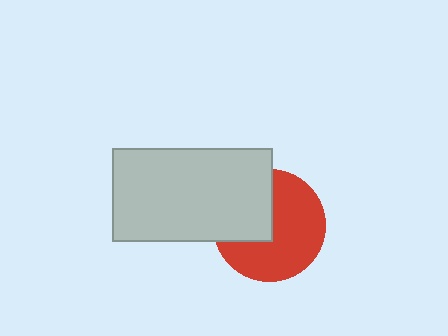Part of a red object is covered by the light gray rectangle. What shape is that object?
It is a circle.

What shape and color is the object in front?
The object in front is a light gray rectangle.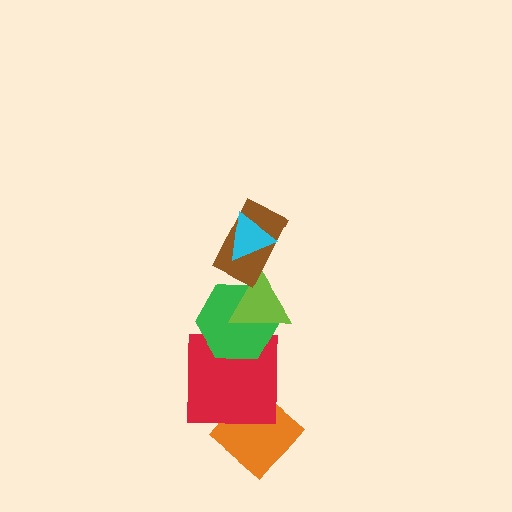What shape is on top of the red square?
The green hexagon is on top of the red square.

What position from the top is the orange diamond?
The orange diamond is 6th from the top.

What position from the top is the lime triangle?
The lime triangle is 3rd from the top.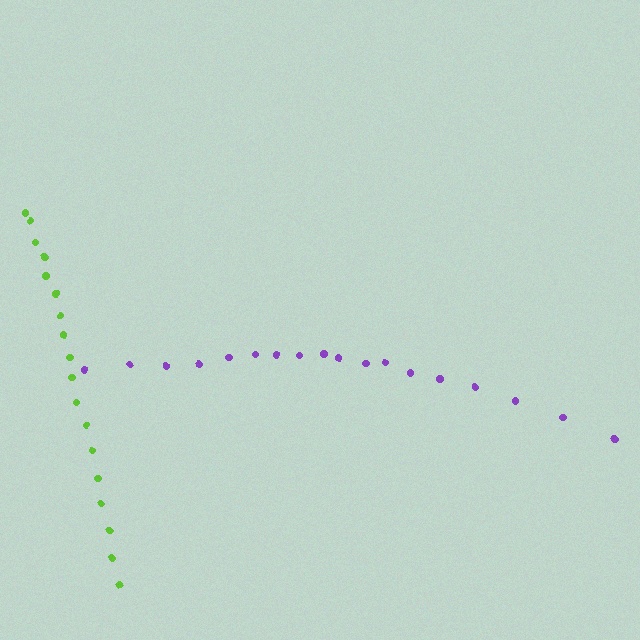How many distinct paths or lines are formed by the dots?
There are 2 distinct paths.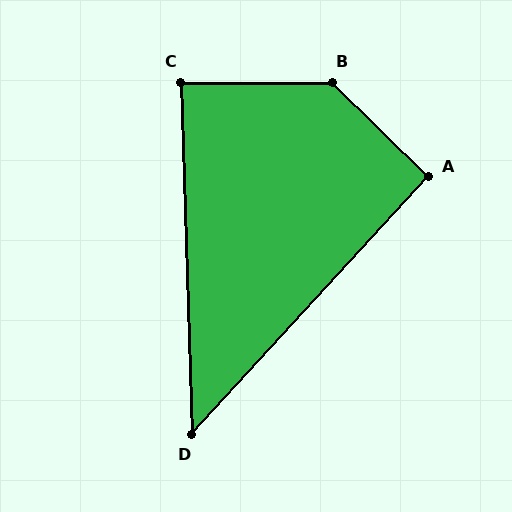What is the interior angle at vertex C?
Approximately 88 degrees (approximately right).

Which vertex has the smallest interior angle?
D, at approximately 44 degrees.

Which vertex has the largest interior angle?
B, at approximately 136 degrees.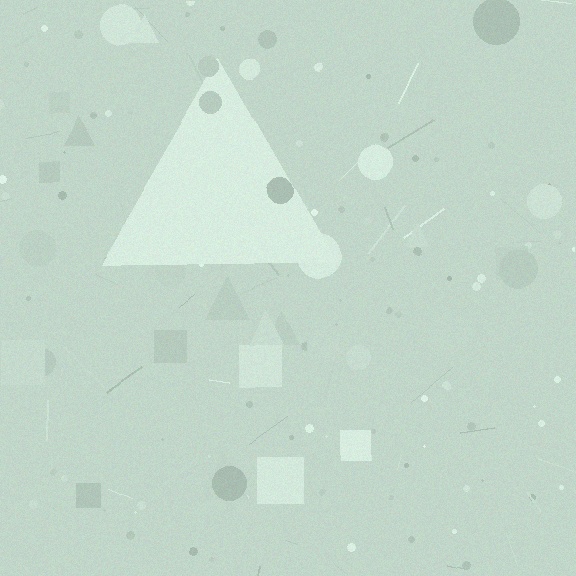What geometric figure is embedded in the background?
A triangle is embedded in the background.